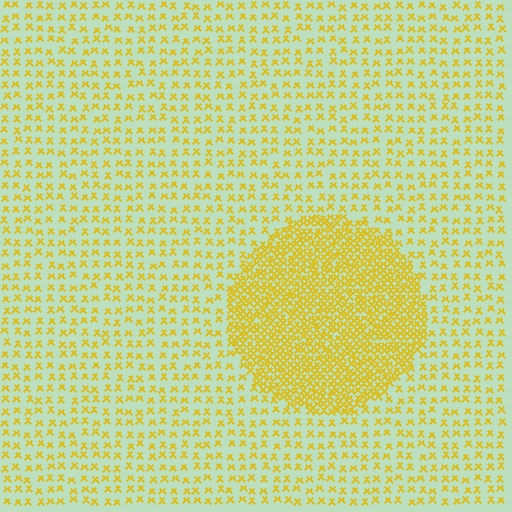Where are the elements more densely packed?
The elements are more densely packed inside the circle boundary.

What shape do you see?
I see a circle.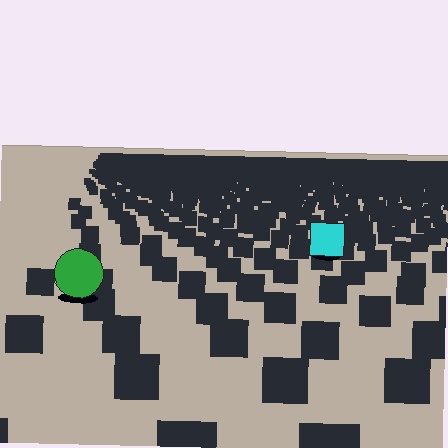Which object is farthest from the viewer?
The cyan square is farthest from the viewer. It appears smaller and the ground texture around it is denser.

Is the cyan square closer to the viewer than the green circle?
No. The green circle is closer — you can tell from the texture gradient: the ground texture is coarser near it.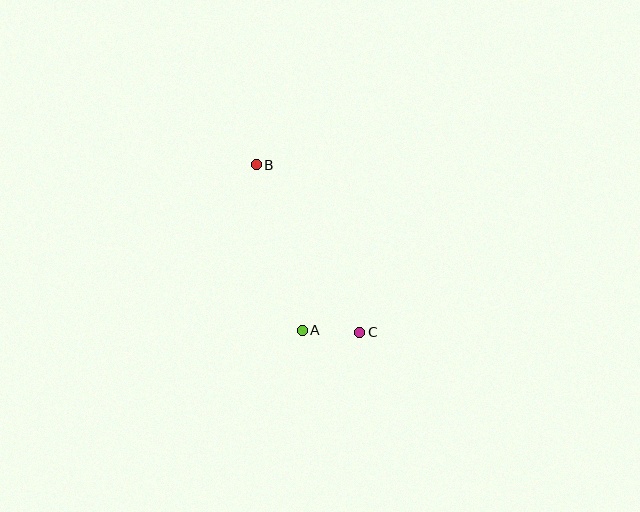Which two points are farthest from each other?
Points B and C are farthest from each other.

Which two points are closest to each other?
Points A and C are closest to each other.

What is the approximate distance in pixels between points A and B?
The distance between A and B is approximately 172 pixels.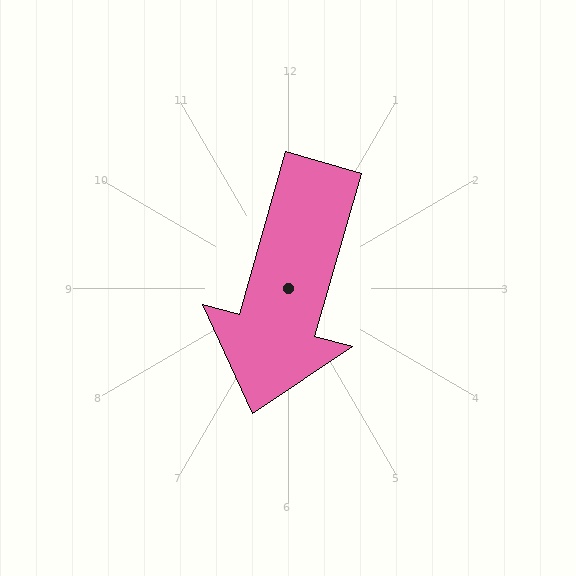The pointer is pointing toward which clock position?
Roughly 7 o'clock.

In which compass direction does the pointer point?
South.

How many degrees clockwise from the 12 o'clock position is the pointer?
Approximately 196 degrees.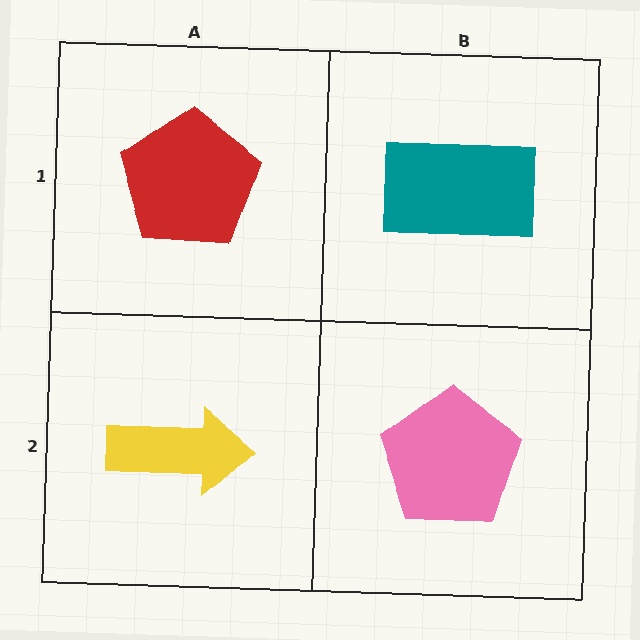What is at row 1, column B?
A teal rectangle.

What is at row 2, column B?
A pink pentagon.